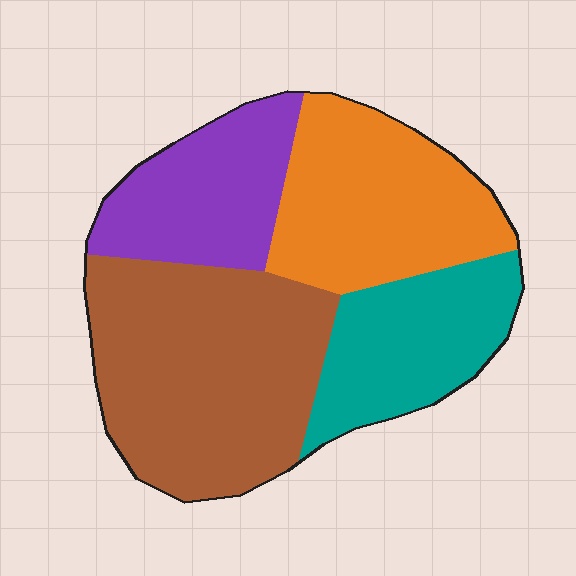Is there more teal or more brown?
Brown.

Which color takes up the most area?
Brown, at roughly 35%.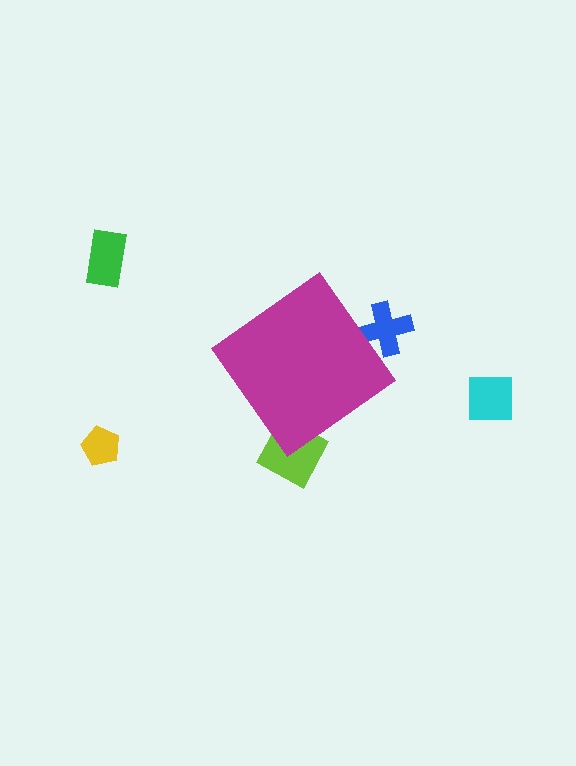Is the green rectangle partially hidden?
No, the green rectangle is fully visible.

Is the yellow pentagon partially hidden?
No, the yellow pentagon is fully visible.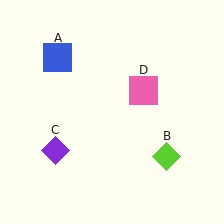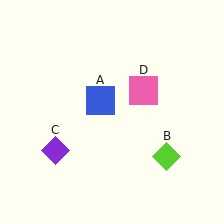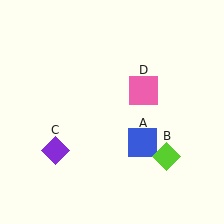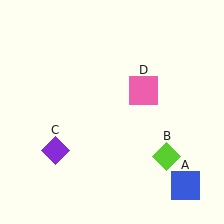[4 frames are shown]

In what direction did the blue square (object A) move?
The blue square (object A) moved down and to the right.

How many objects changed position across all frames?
1 object changed position: blue square (object A).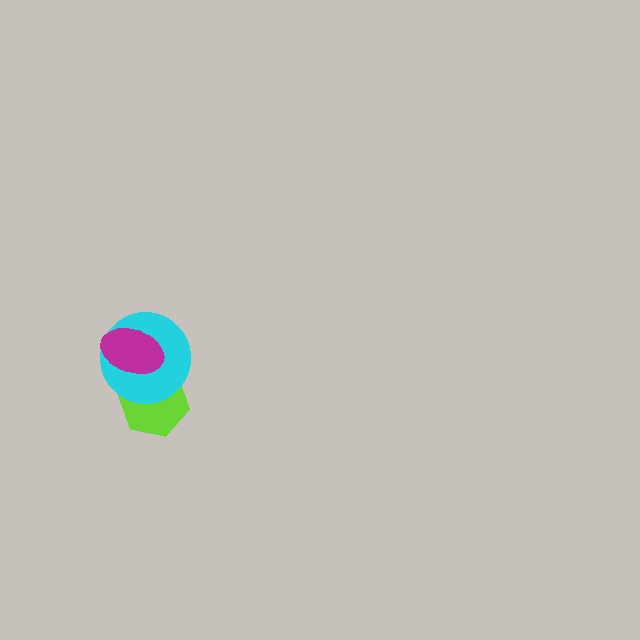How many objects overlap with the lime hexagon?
2 objects overlap with the lime hexagon.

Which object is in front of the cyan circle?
The magenta ellipse is in front of the cyan circle.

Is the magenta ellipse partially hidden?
No, no other shape covers it.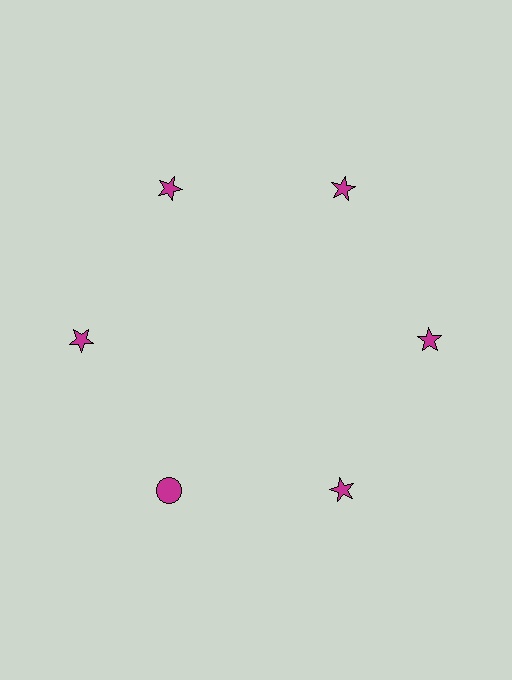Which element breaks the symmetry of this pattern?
The magenta circle at roughly the 7 o'clock position breaks the symmetry. All other shapes are magenta stars.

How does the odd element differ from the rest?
It has a different shape: circle instead of star.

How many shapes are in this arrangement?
There are 6 shapes arranged in a ring pattern.